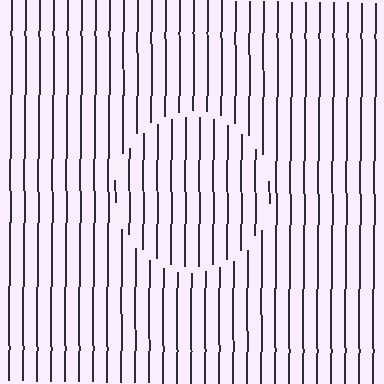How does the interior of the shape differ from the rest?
The interior of the shape contains the same grating, shifted by half a period — the contour is defined by the phase discontinuity where line-ends from the inner and outer gratings abut.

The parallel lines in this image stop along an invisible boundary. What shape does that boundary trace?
An illusory circle. The interior of the shape contains the same grating, shifted by half a period — the contour is defined by the phase discontinuity where line-ends from the inner and outer gratings abut.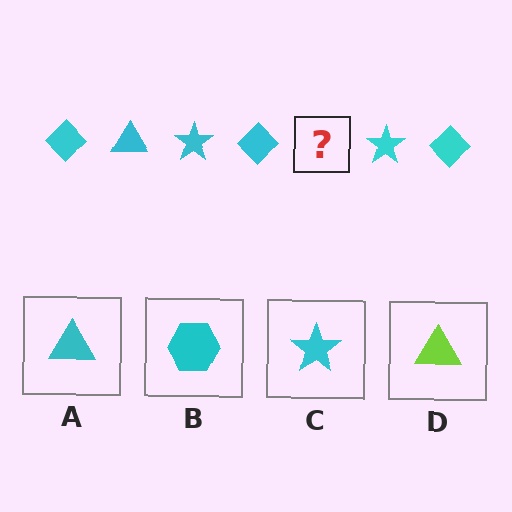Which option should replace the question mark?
Option A.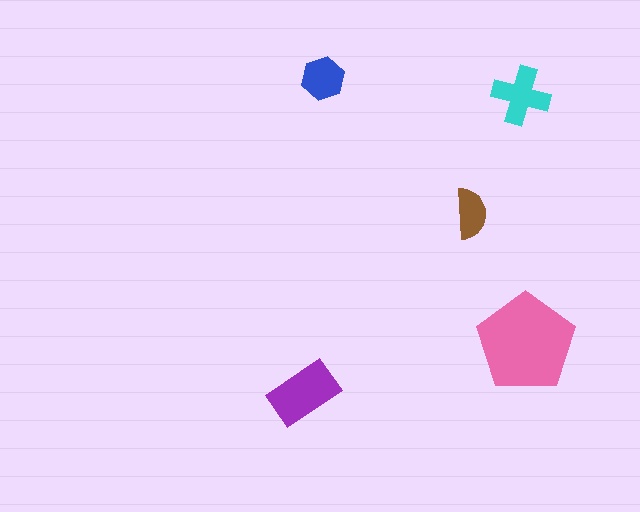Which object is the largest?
The pink pentagon.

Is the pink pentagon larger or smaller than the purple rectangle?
Larger.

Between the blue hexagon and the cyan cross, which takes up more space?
The cyan cross.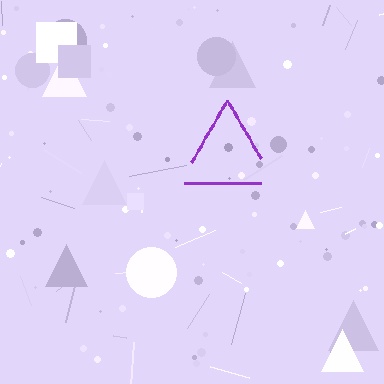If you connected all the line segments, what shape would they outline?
They would outline a triangle.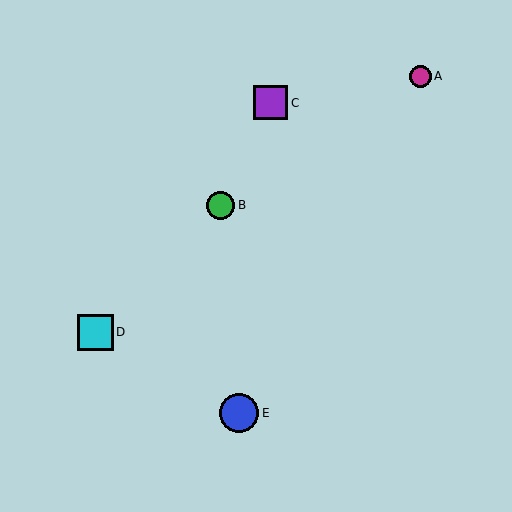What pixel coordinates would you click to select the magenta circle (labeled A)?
Click at (420, 76) to select the magenta circle A.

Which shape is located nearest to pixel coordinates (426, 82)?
The magenta circle (labeled A) at (420, 76) is nearest to that location.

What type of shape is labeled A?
Shape A is a magenta circle.